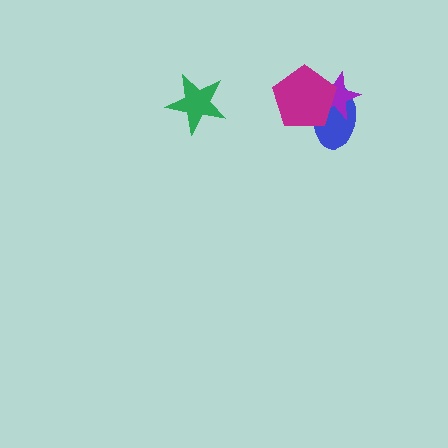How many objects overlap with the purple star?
2 objects overlap with the purple star.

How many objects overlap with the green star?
0 objects overlap with the green star.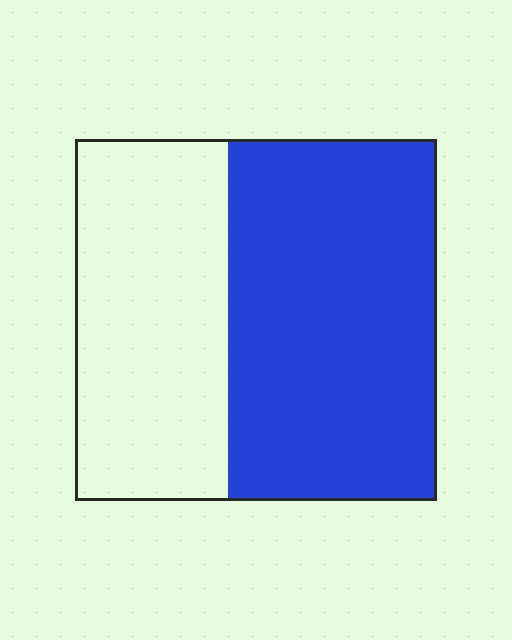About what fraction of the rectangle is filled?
About three fifths (3/5).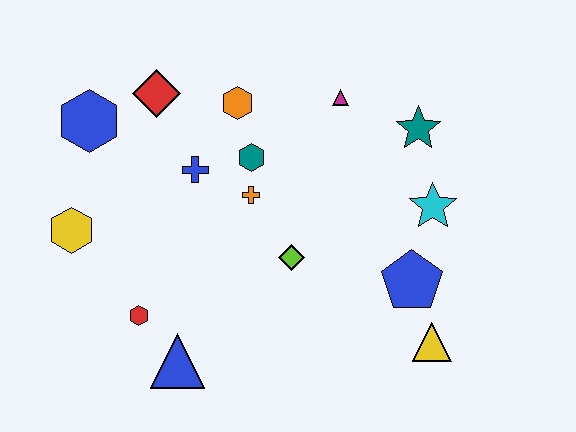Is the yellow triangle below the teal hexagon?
Yes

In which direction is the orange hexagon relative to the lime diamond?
The orange hexagon is above the lime diamond.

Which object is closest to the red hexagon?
The blue triangle is closest to the red hexagon.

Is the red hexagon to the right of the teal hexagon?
No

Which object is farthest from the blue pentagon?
The blue hexagon is farthest from the blue pentagon.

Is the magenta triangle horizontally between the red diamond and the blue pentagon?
Yes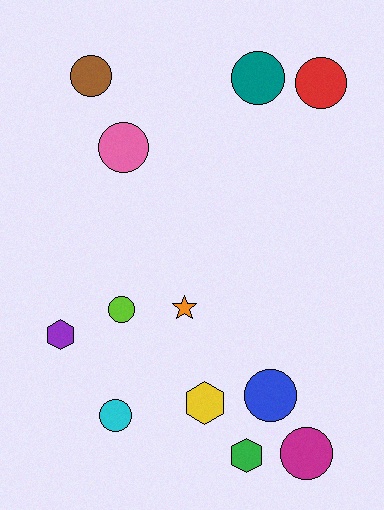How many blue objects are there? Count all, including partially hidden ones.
There is 1 blue object.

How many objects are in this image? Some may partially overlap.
There are 12 objects.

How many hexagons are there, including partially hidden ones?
There are 3 hexagons.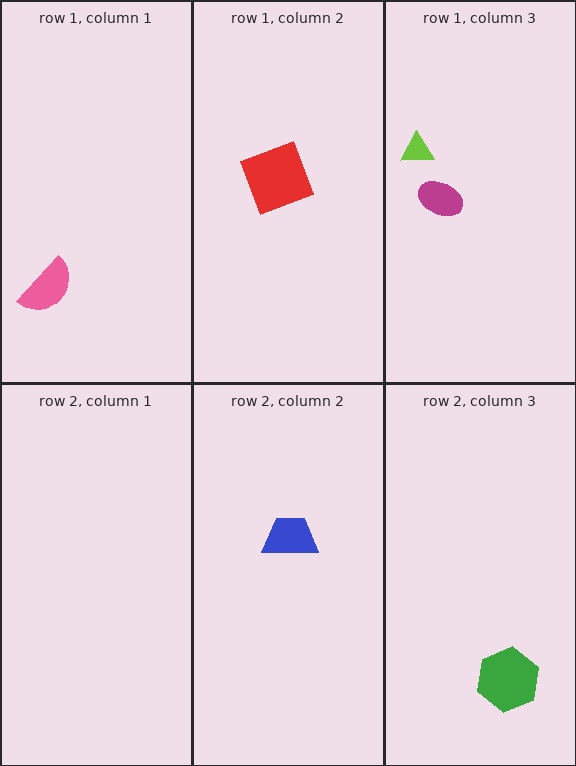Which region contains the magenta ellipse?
The row 1, column 3 region.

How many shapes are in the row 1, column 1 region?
1.